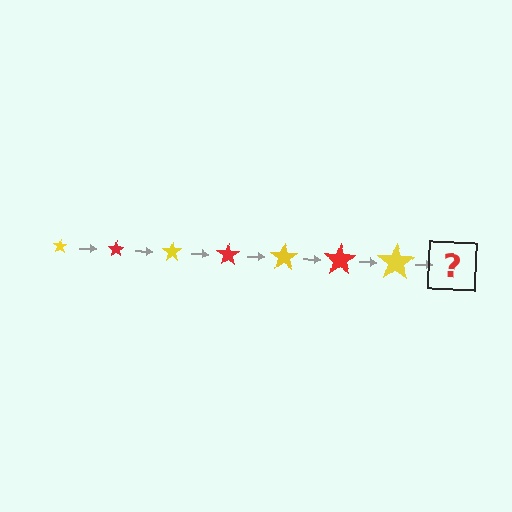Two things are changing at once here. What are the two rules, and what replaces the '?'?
The two rules are that the star grows larger each step and the color cycles through yellow and red. The '?' should be a red star, larger than the previous one.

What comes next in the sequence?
The next element should be a red star, larger than the previous one.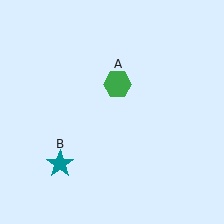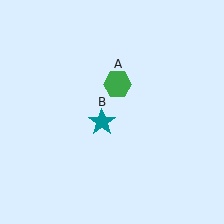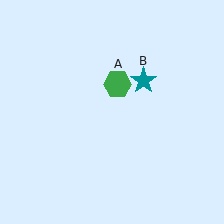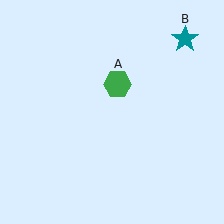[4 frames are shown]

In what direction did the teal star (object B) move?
The teal star (object B) moved up and to the right.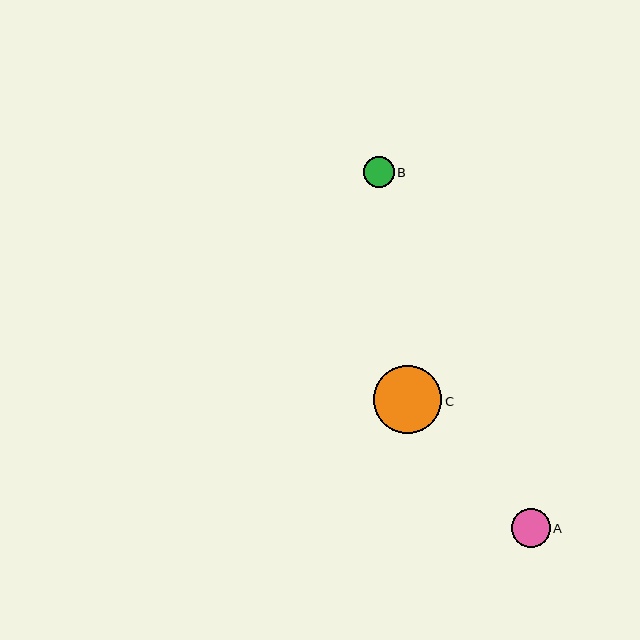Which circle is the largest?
Circle C is the largest with a size of approximately 69 pixels.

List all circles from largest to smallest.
From largest to smallest: C, A, B.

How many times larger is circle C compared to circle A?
Circle C is approximately 1.8 times the size of circle A.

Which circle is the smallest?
Circle B is the smallest with a size of approximately 31 pixels.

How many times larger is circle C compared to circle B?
Circle C is approximately 2.2 times the size of circle B.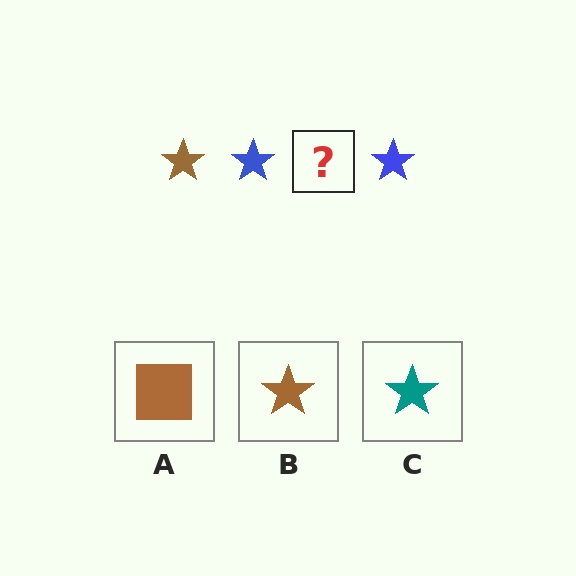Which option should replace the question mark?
Option B.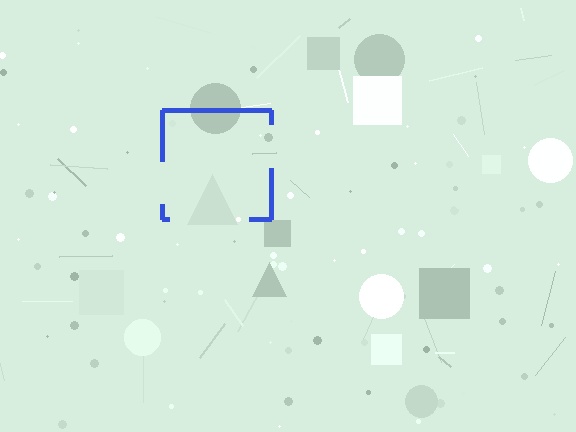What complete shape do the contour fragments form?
The contour fragments form a square.